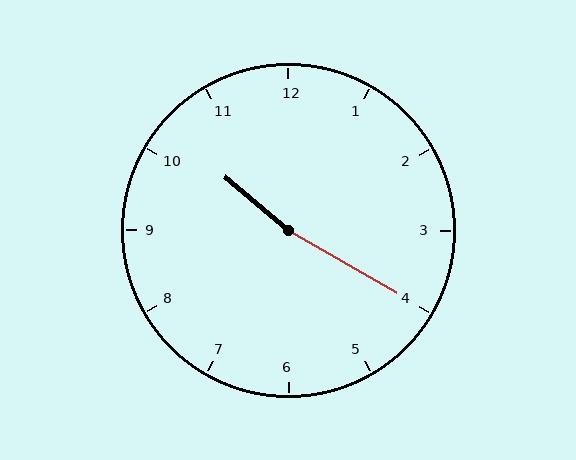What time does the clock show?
10:20.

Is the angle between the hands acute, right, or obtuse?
It is obtuse.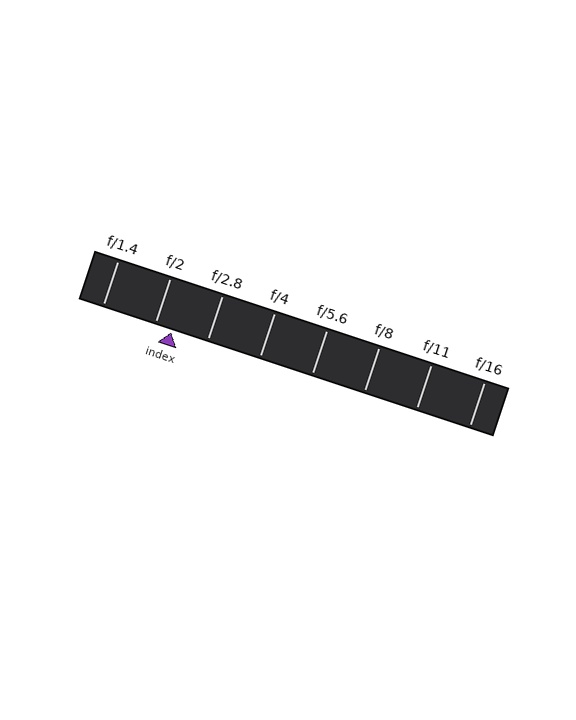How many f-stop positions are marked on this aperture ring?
There are 8 f-stop positions marked.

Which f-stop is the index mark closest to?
The index mark is closest to f/2.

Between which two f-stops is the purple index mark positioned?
The index mark is between f/2 and f/2.8.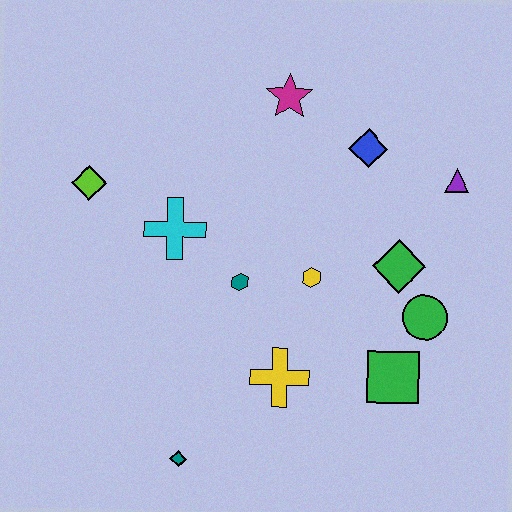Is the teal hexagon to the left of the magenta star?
Yes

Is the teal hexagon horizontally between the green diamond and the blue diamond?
No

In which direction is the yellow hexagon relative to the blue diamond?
The yellow hexagon is below the blue diamond.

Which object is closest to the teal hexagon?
The yellow hexagon is closest to the teal hexagon.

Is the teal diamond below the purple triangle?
Yes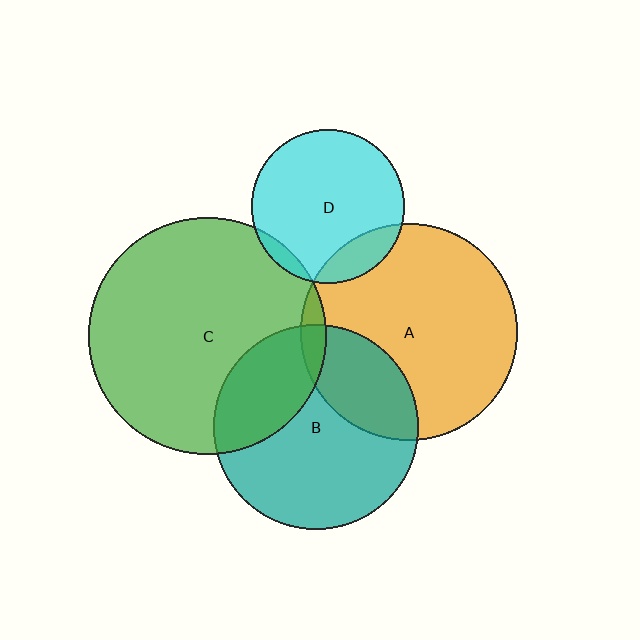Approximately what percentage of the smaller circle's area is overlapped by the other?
Approximately 15%.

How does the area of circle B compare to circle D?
Approximately 1.8 times.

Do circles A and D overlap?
Yes.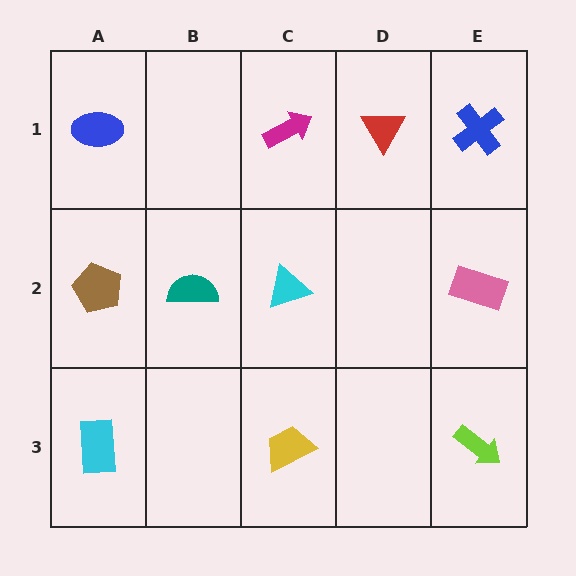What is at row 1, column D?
A red triangle.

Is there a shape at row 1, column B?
No, that cell is empty.